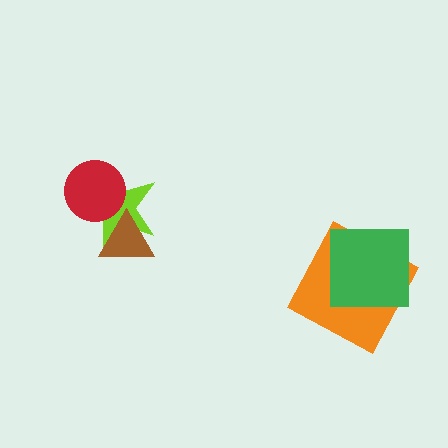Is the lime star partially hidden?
Yes, it is partially covered by another shape.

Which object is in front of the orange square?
The green square is in front of the orange square.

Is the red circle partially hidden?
No, no other shape covers it.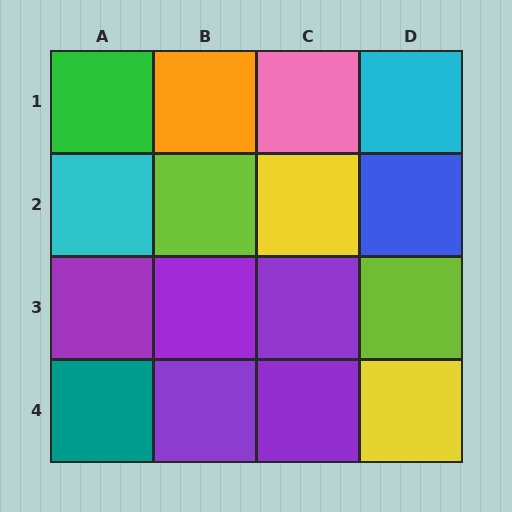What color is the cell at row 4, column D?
Yellow.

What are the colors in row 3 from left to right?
Purple, purple, purple, lime.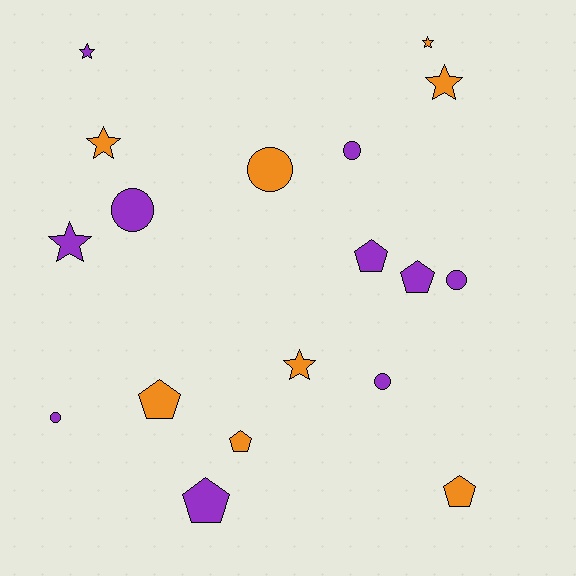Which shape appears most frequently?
Circle, with 6 objects.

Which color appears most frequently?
Purple, with 10 objects.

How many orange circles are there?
There is 1 orange circle.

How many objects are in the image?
There are 18 objects.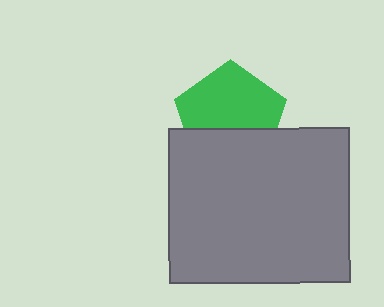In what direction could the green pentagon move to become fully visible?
The green pentagon could move up. That would shift it out from behind the gray rectangle entirely.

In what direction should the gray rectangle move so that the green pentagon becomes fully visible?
The gray rectangle should move down. That is the shortest direction to clear the overlap and leave the green pentagon fully visible.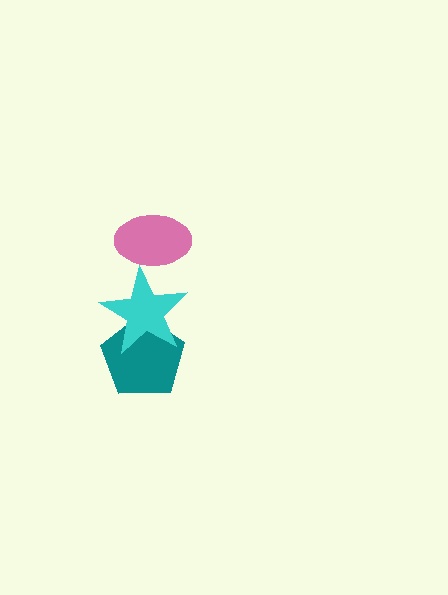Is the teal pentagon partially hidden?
Yes, it is partially covered by another shape.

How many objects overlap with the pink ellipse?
1 object overlaps with the pink ellipse.